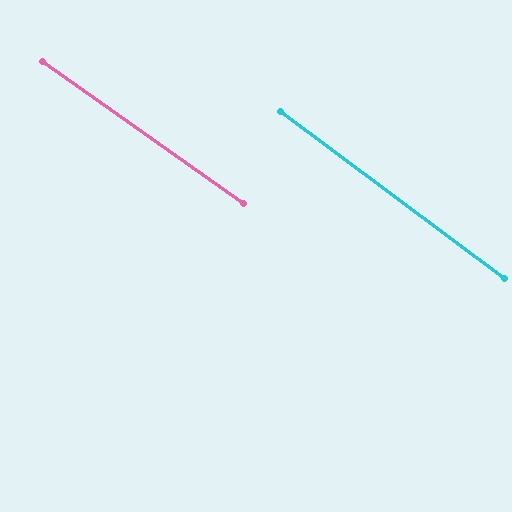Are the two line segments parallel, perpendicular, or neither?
Parallel — their directions differ by only 1.4°.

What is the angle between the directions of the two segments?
Approximately 1 degree.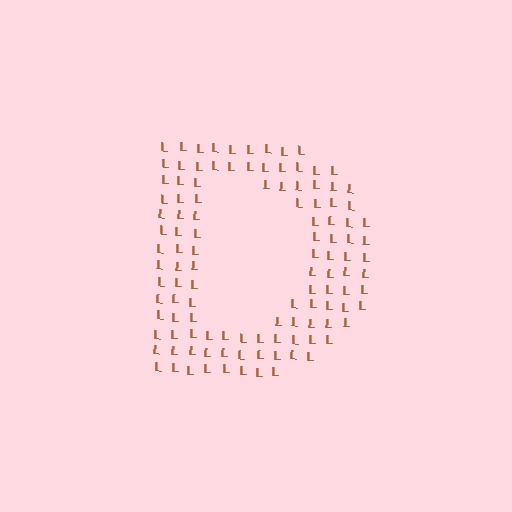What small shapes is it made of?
It is made of small letter L's.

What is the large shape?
The large shape is the letter D.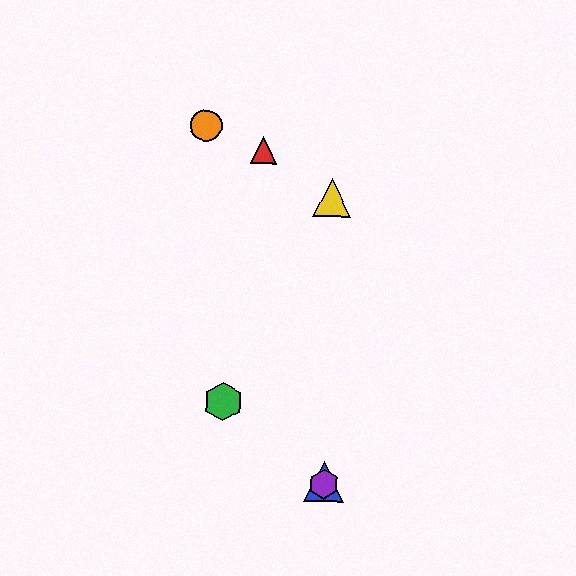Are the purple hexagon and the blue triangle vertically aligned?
Yes, both are at x≈324.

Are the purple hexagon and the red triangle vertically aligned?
No, the purple hexagon is at x≈324 and the red triangle is at x≈264.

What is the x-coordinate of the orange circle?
The orange circle is at x≈206.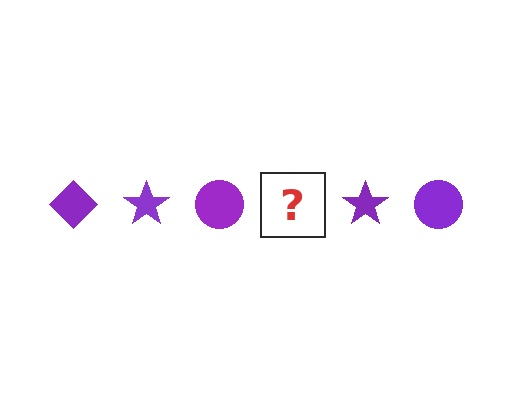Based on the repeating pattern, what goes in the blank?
The blank should be a purple diamond.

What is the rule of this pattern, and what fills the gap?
The rule is that the pattern cycles through diamond, star, circle shapes in purple. The gap should be filled with a purple diamond.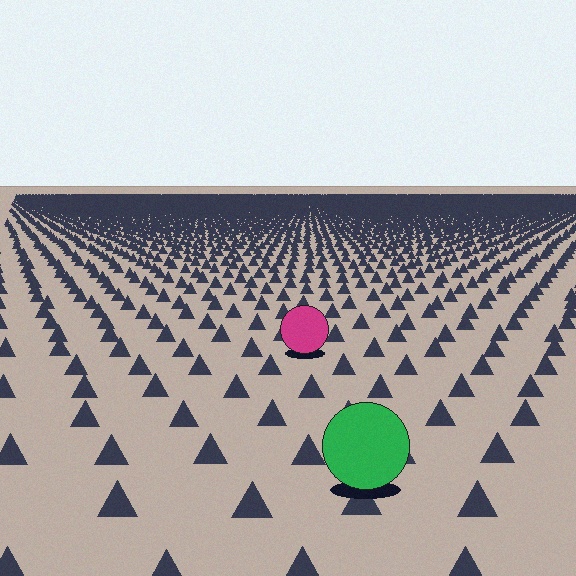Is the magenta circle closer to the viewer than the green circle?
No. The green circle is closer — you can tell from the texture gradient: the ground texture is coarser near it.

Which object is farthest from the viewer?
The magenta circle is farthest from the viewer. It appears smaller and the ground texture around it is denser.